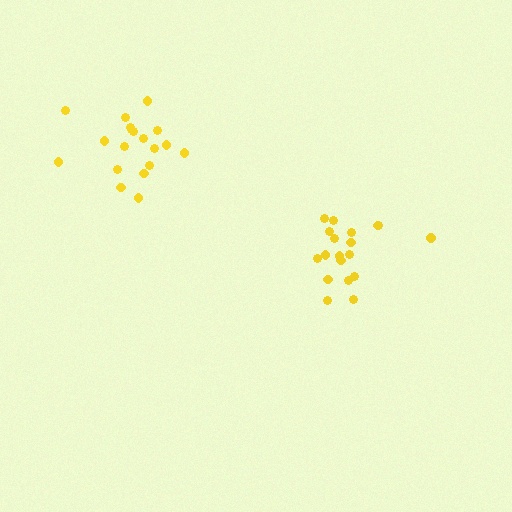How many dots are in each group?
Group 1: 19 dots, Group 2: 19 dots (38 total).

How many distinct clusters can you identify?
There are 2 distinct clusters.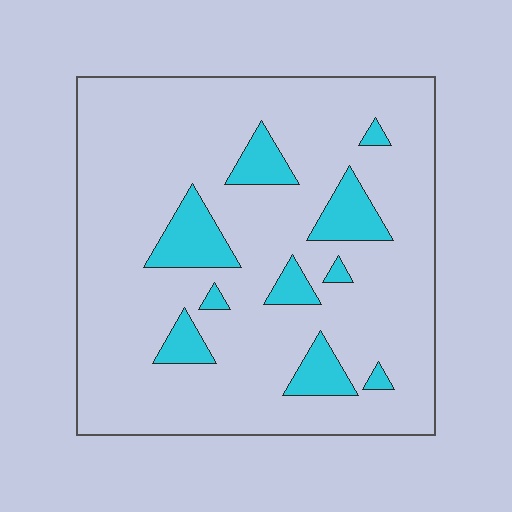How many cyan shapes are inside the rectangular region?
10.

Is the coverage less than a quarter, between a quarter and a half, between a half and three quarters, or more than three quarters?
Less than a quarter.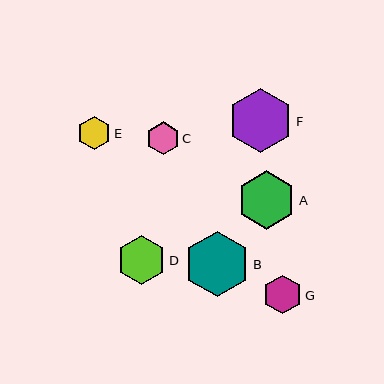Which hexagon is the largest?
Hexagon B is the largest with a size of approximately 66 pixels.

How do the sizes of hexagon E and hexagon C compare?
Hexagon E and hexagon C are approximately the same size.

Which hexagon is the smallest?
Hexagon C is the smallest with a size of approximately 33 pixels.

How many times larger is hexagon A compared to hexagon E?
Hexagon A is approximately 1.8 times the size of hexagon E.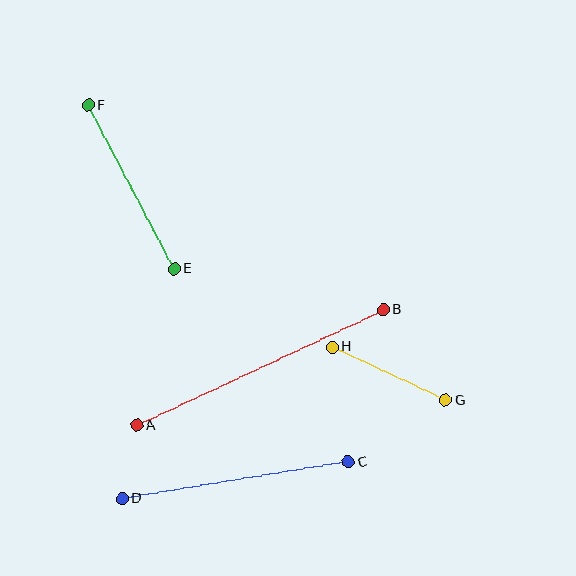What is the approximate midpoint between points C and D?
The midpoint is at approximately (235, 480) pixels.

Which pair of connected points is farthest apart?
Points A and B are farthest apart.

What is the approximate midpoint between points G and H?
The midpoint is at approximately (389, 374) pixels.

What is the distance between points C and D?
The distance is approximately 229 pixels.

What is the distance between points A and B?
The distance is approximately 272 pixels.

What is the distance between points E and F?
The distance is approximately 185 pixels.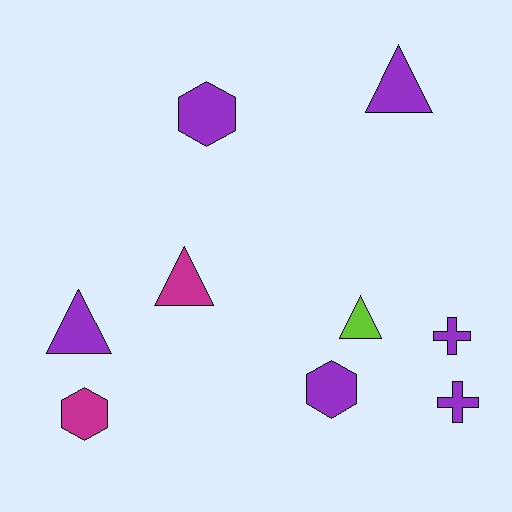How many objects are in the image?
There are 9 objects.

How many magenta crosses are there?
There are no magenta crosses.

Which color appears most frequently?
Purple, with 6 objects.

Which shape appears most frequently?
Triangle, with 4 objects.